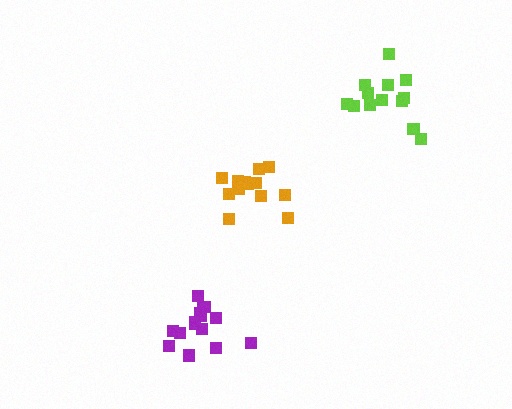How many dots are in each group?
Group 1: 15 dots, Group 2: 13 dots, Group 3: 13 dots (41 total).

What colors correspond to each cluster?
The clusters are colored: purple, lime, orange.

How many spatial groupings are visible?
There are 3 spatial groupings.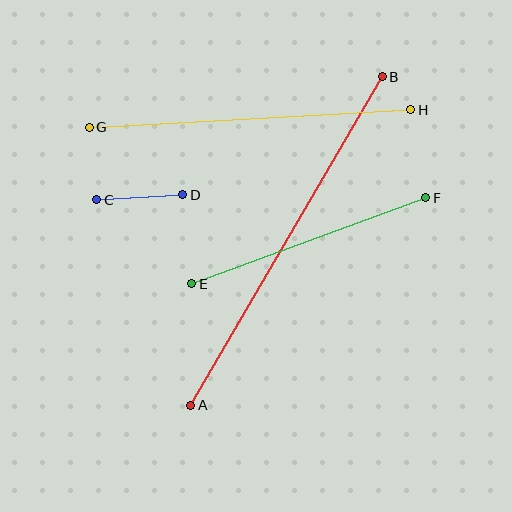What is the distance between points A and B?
The distance is approximately 380 pixels.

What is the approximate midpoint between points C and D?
The midpoint is at approximately (140, 197) pixels.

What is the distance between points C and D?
The distance is approximately 87 pixels.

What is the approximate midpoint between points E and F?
The midpoint is at approximately (309, 241) pixels.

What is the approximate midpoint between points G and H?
The midpoint is at approximately (250, 118) pixels.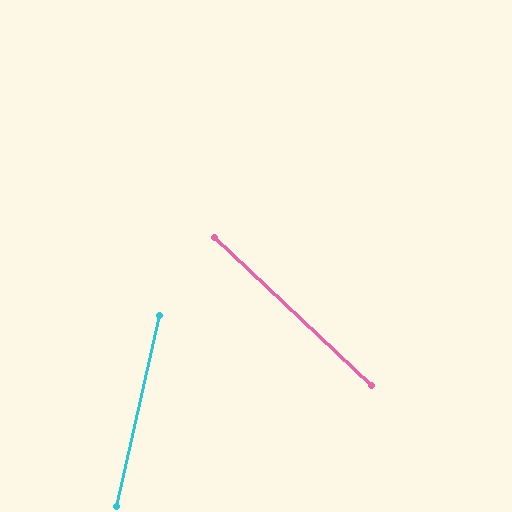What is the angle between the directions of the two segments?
Approximately 60 degrees.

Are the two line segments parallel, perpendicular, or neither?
Neither parallel nor perpendicular — they differ by about 60°.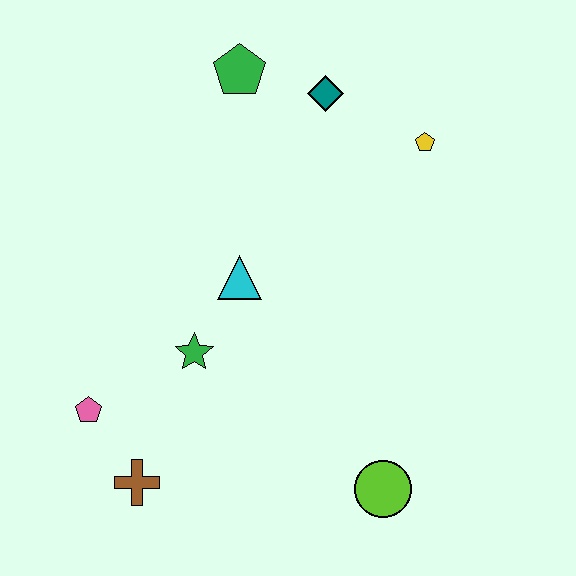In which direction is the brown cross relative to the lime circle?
The brown cross is to the left of the lime circle.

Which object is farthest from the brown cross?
The yellow pentagon is farthest from the brown cross.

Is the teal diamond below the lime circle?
No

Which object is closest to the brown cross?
The pink pentagon is closest to the brown cross.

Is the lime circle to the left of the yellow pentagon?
Yes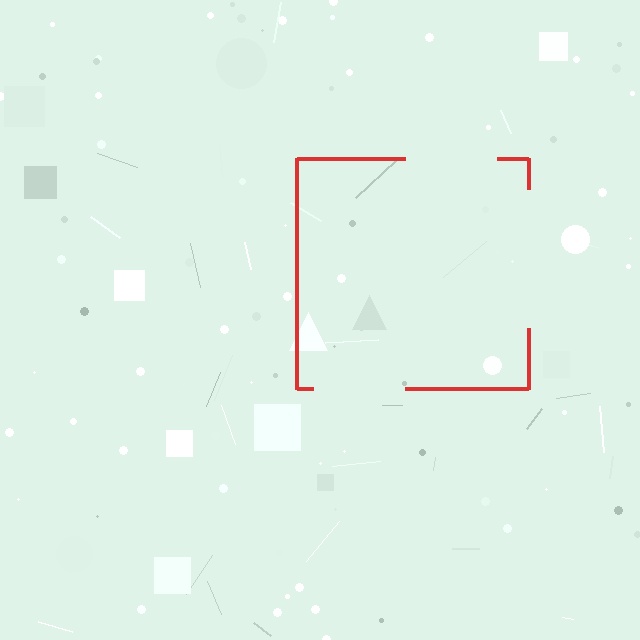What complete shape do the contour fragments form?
The contour fragments form a square.